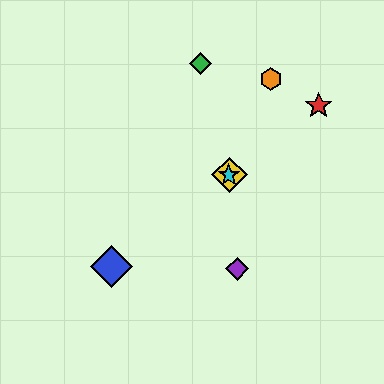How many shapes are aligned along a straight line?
4 shapes (the red star, the blue diamond, the yellow diamond, the cyan star) are aligned along a straight line.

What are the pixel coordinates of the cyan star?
The cyan star is at (229, 175).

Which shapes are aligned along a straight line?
The red star, the blue diamond, the yellow diamond, the cyan star are aligned along a straight line.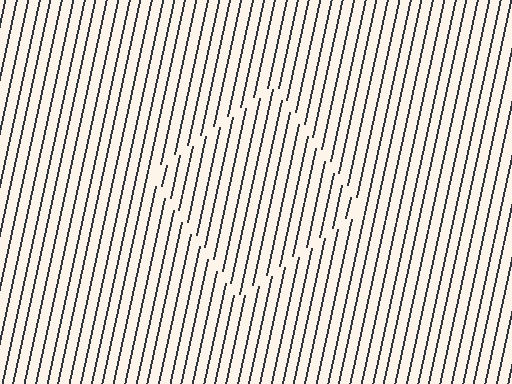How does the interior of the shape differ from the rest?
The interior of the shape contains the same grating, shifted by half a period — the contour is defined by the phase discontinuity where line-ends from the inner and outer gratings abut.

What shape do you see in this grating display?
An illusory square. The interior of the shape contains the same grating, shifted by half a period — the contour is defined by the phase discontinuity where line-ends from the inner and outer gratings abut.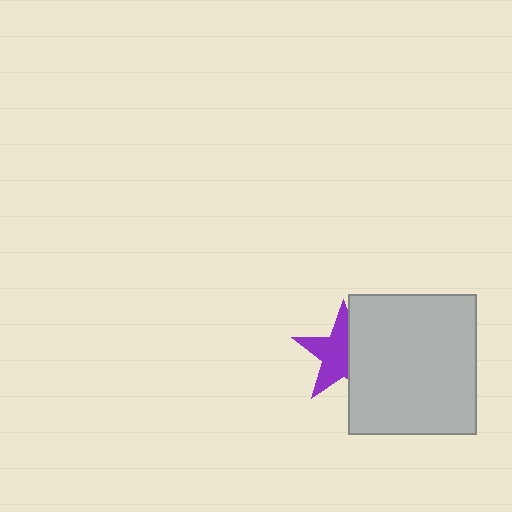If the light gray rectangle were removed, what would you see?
You would see the complete purple star.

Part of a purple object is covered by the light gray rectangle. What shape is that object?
It is a star.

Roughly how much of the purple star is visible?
About half of it is visible (roughly 58%).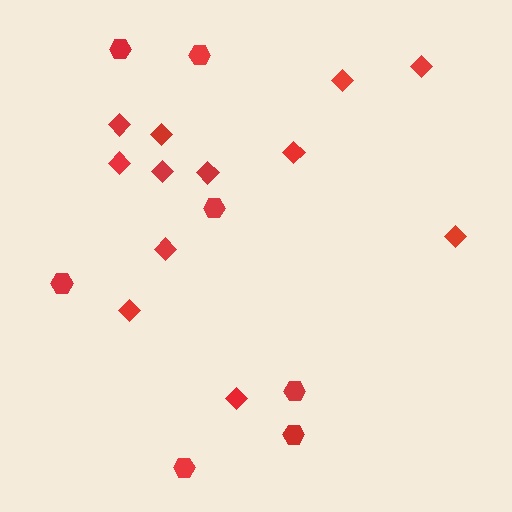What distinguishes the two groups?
There are 2 groups: one group of diamonds (12) and one group of hexagons (7).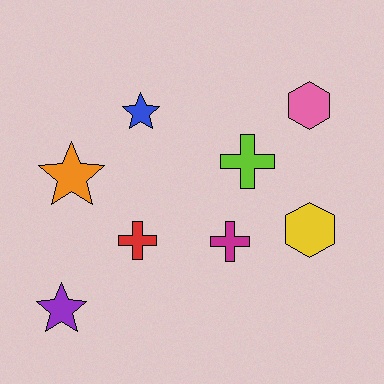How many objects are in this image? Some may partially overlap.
There are 8 objects.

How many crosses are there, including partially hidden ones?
There are 3 crosses.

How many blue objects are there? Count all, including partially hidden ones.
There is 1 blue object.